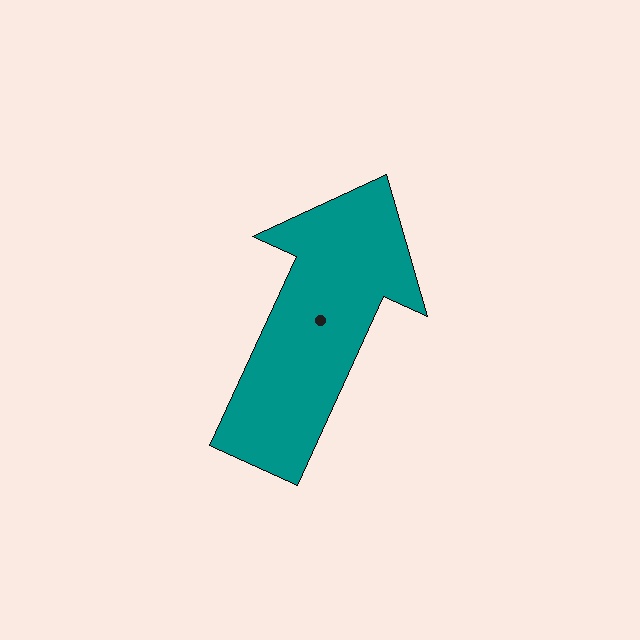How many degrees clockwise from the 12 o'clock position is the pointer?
Approximately 25 degrees.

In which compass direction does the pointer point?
Northeast.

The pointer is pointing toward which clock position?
Roughly 1 o'clock.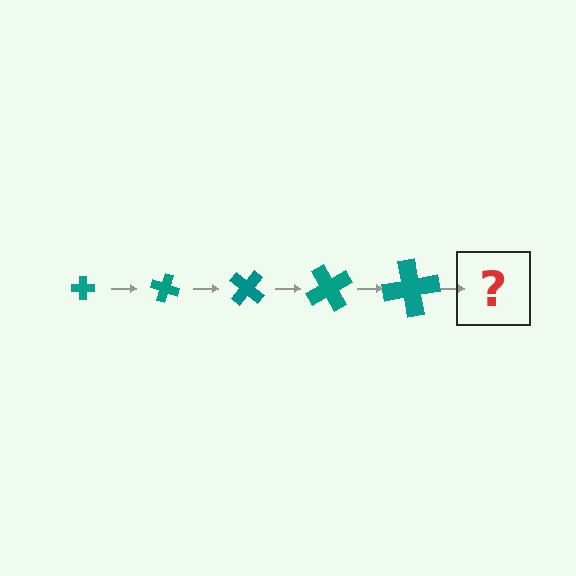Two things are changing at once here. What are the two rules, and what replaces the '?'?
The two rules are that the cross grows larger each step and it rotates 20 degrees each step. The '?' should be a cross, larger than the previous one and rotated 100 degrees from the start.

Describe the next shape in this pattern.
It should be a cross, larger than the previous one and rotated 100 degrees from the start.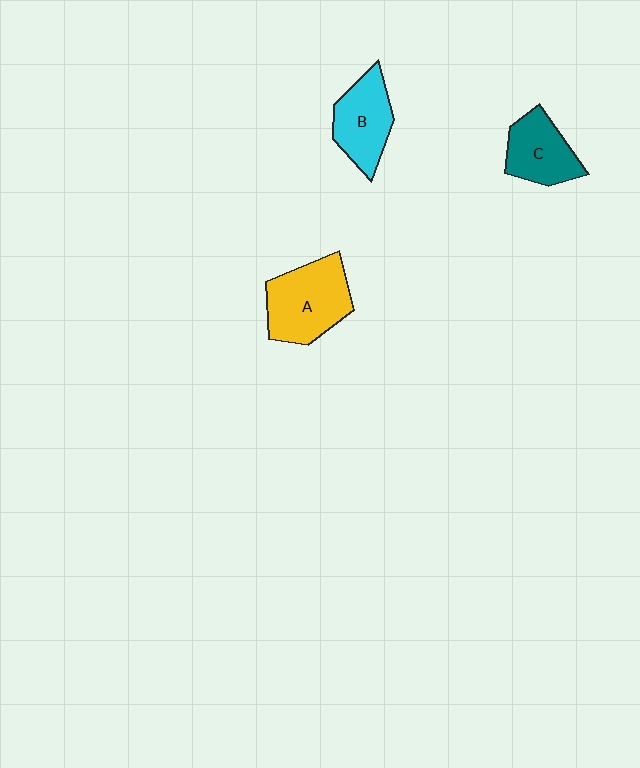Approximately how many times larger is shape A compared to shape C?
Approximately 1.4 times.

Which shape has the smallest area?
Shape C (teal).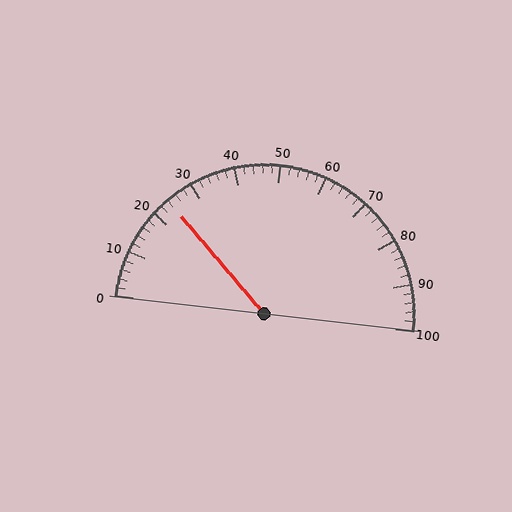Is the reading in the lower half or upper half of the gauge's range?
The reading is in the lower half of the range (0 to 100).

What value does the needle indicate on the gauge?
The needle indicates approximately 24.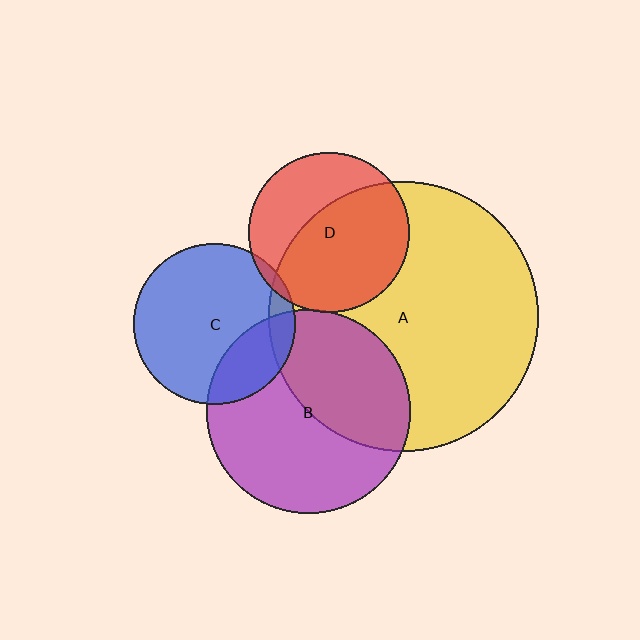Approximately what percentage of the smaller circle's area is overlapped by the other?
Approximately 40%.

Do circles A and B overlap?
Yes.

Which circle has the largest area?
Circle A (yellow).